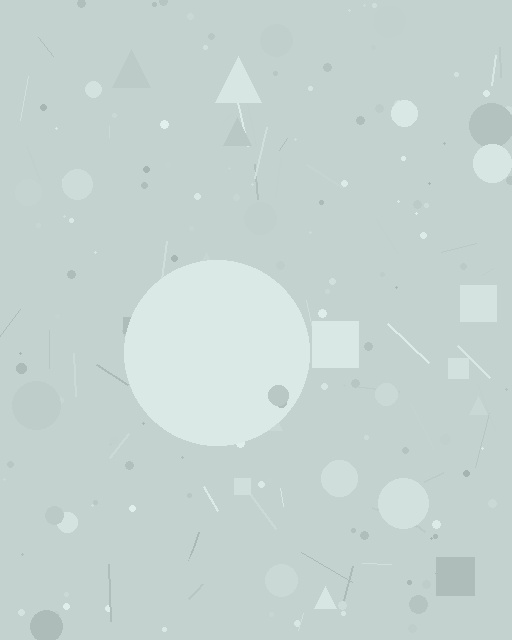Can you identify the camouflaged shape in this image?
The camouflaged shape is a circle.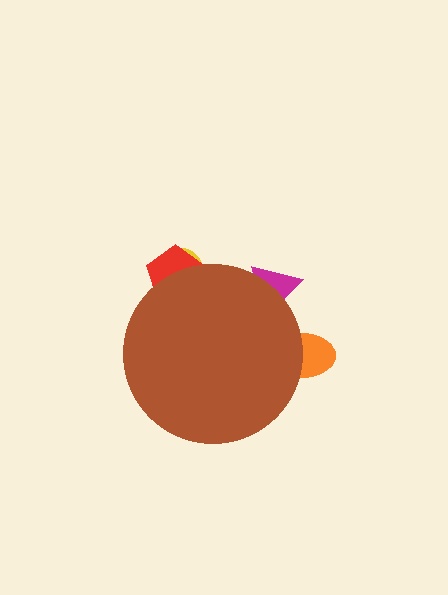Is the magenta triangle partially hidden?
Yes, the magenta triangle is partially hidden behind the brown circle.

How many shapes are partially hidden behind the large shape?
4 shapes are partially hidden.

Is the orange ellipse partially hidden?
Yes, the orange ellipse is partially hidden behind the brown circle.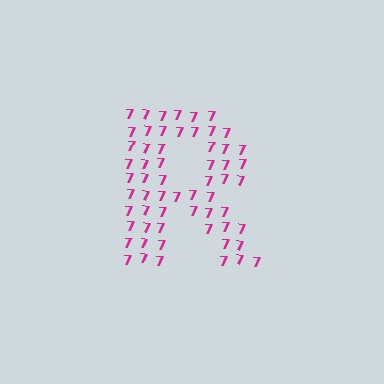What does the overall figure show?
The overall figure shows the letter R.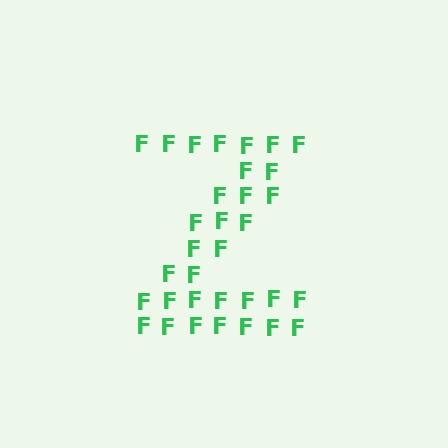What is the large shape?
The large shape is the letter Z.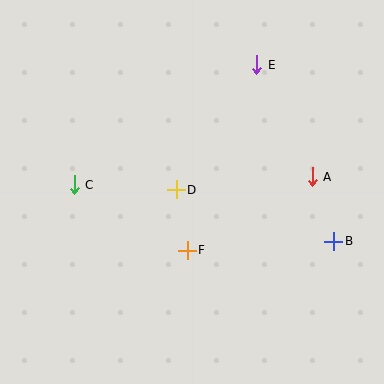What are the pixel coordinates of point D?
Point D is at (176, 190).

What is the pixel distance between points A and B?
The distance between A and B is 68 pixels.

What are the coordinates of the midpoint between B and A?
The midpoint between B and A is at (323, 209).